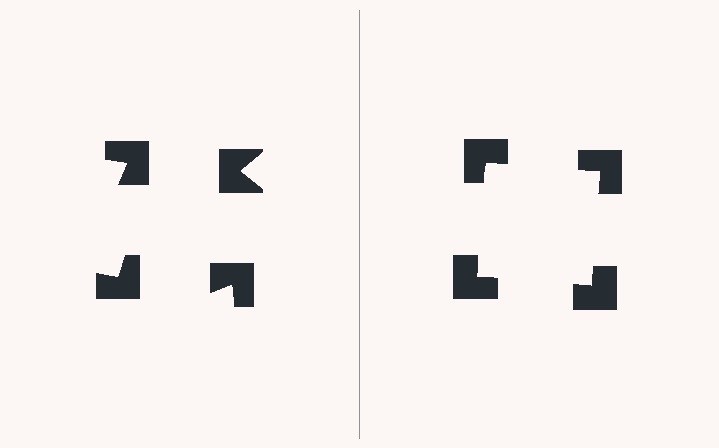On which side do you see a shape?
An illusory square appears on the right side. On the left side the wedge cuts are rotated, so no coherent shape forms.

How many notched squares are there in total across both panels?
8 — 4 on each side.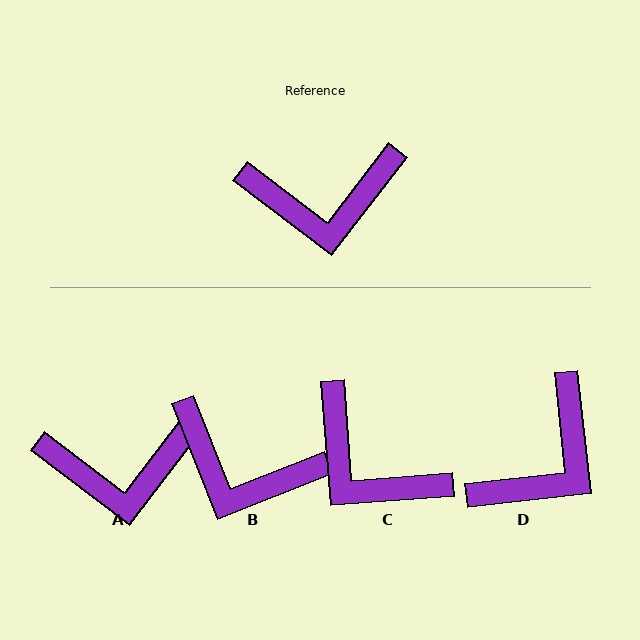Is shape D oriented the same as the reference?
No, it is off by about 44 degrees.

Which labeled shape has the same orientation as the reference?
A.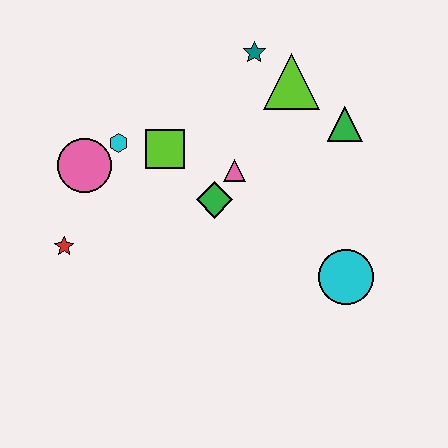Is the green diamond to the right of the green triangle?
No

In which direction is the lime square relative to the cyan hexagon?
The lime square is to the right of the cyan hexagon.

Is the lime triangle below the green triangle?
No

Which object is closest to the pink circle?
The cyan hexagon is closest to the pink circle.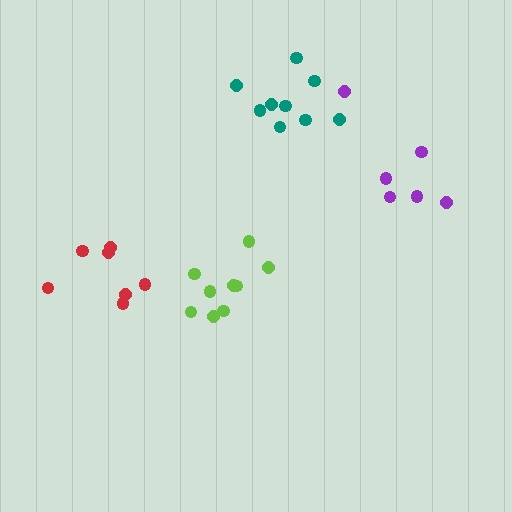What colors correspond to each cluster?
The clusters are colored: purple, lime, red, teal.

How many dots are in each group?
Group 1: 6 dots, Group 2: 9 dots, Group 3: 7 dots, Group 4: 9 dots (31 total).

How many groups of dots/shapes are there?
There are 4 groups.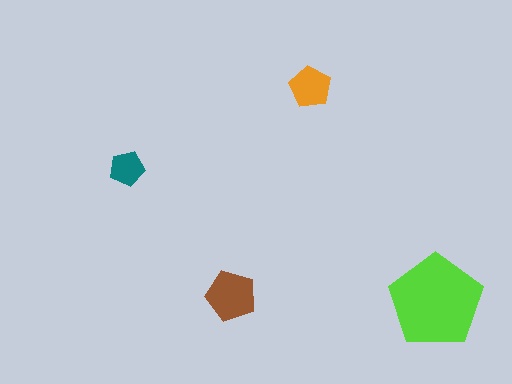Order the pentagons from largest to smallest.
the lime one, the brown one, the orange one, the teal one.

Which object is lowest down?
The lime pentagon is bottommost.